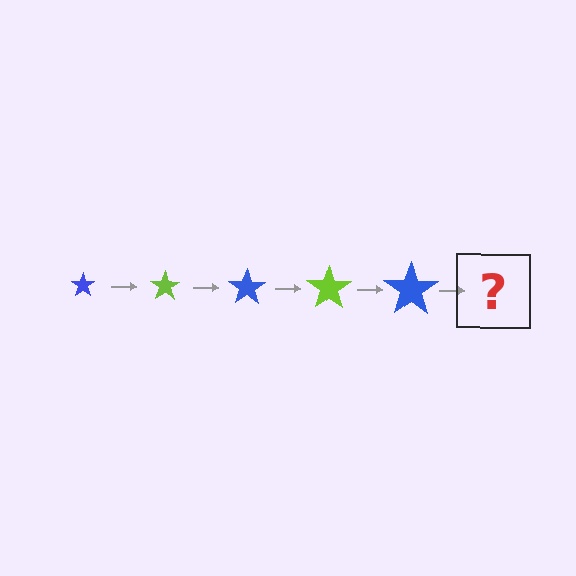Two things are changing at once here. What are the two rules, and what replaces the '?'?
The two rules are that the star grows larger each step and the color cycles through blue and lime. The '?' should be a lime star, larger than the previous one.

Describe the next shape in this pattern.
It should be a lime star, larger than the previous one.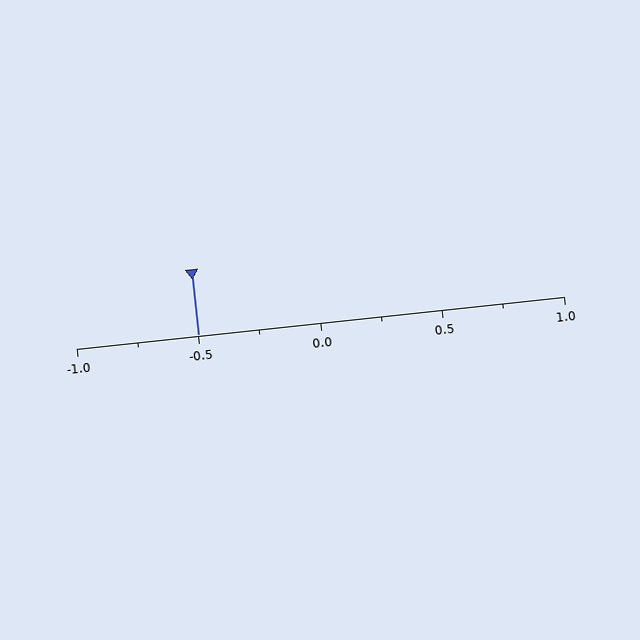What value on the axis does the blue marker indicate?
The marker indicates approximately -0.5.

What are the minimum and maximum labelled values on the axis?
The axis runs from -1.0 to 1.0.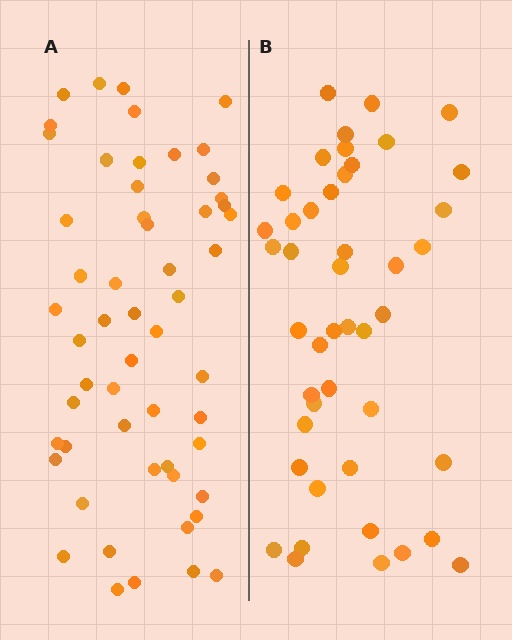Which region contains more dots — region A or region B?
Region A (the left region) has more dots.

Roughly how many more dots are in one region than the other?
Region A has roughly 10 or so more dots than region B.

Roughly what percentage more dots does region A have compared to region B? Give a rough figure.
About 20% more.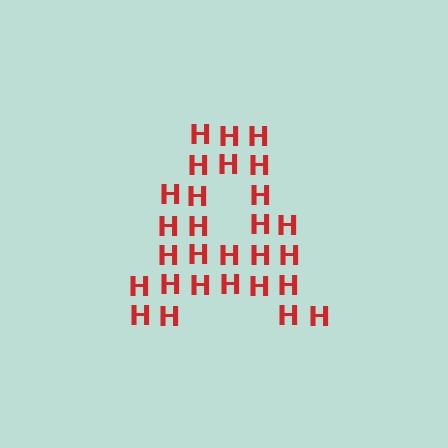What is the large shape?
The large shape is the letter A.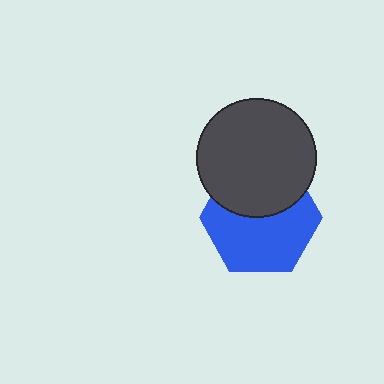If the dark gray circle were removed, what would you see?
You would see the complete blue hexagon.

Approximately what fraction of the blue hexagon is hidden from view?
Roughly 40% of the blue hexagon is hidden behind the dark gray circle.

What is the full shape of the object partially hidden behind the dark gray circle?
The partially hidden object is a blue hexagon.